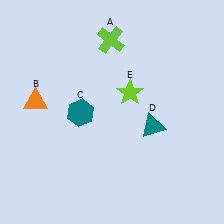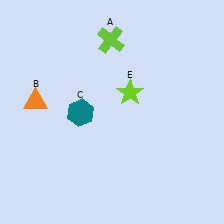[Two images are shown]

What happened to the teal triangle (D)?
The teal triangle (D) was removed in Image 2. It was in the bottom-right area of Image 1.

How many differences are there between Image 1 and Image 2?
There is 1 difference between the two images.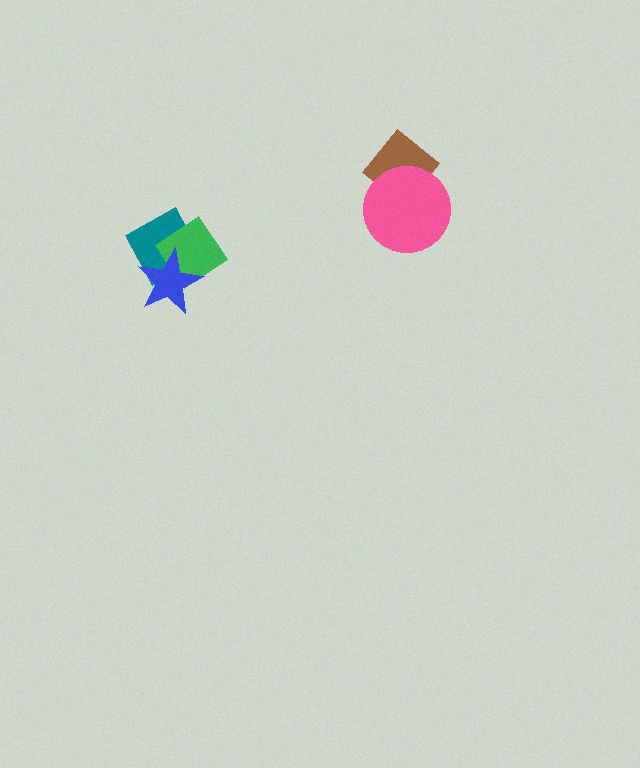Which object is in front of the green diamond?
The blue star is in front of the green diamond.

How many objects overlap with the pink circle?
1 object overlaps with the pink circle.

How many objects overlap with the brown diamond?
1 object overlaps with the brown diamond.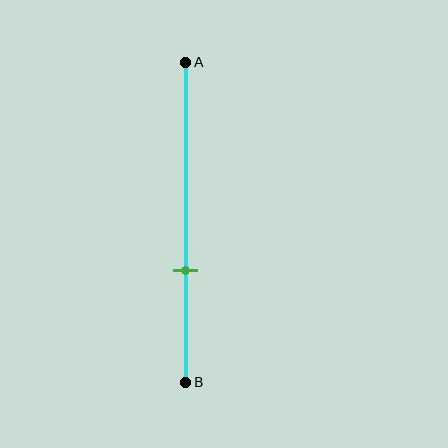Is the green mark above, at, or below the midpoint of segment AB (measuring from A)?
The green mark is below the midpoint of segment AB.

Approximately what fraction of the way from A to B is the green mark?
The green mark is approximately 65% of the way from A to B.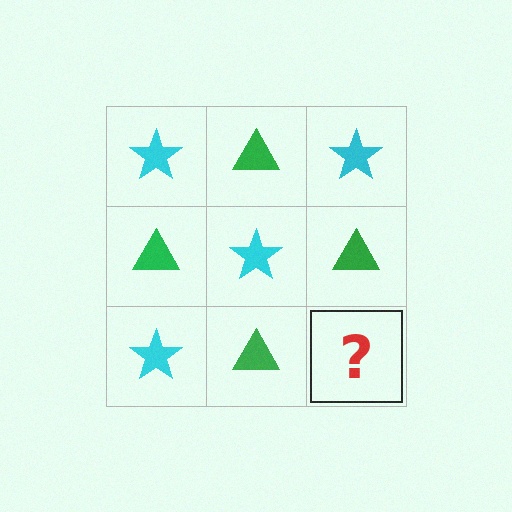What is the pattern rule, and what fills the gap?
The rule is that it alternates cyan star and green triangle in a checkerboard pattern. The gap should be filled with a cyan star.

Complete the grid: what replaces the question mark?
The question mark should be replaced with a cyan star.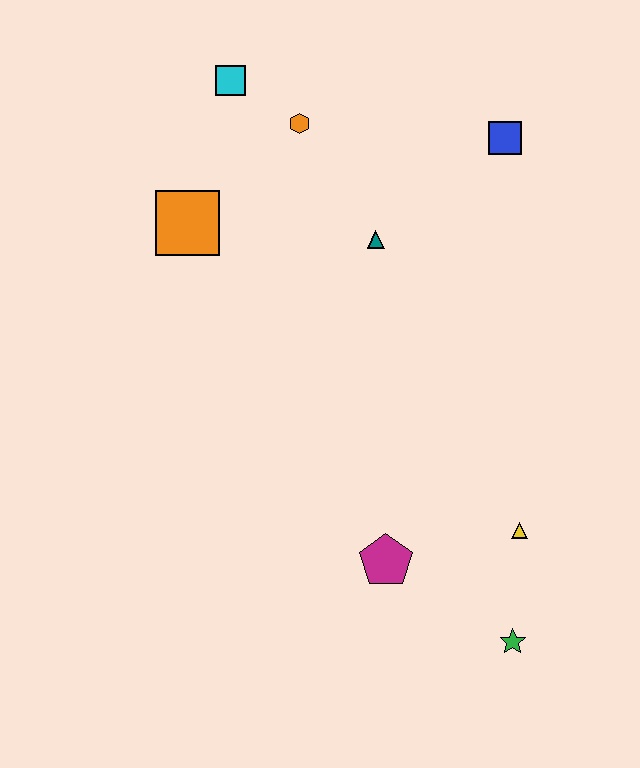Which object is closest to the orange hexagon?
The cyan square is closest to the orange hexagon.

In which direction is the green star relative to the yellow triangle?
The green star is below the yellow triangle.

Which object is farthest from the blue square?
The green star is farthest from the blue square.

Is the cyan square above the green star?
Yes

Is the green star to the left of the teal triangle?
No